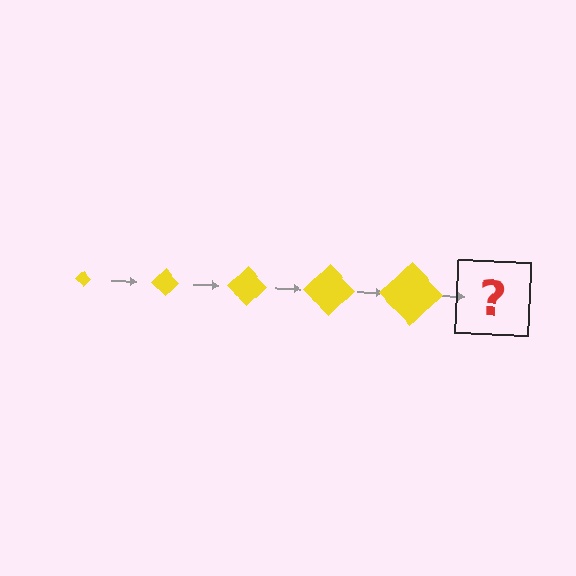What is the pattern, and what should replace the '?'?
The pattern is that the diamond gets progressively larger each step. The '?' should be a yellow diamond, larger than the previous one.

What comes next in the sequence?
The next element should be a yellow diamond, larger than the previous one.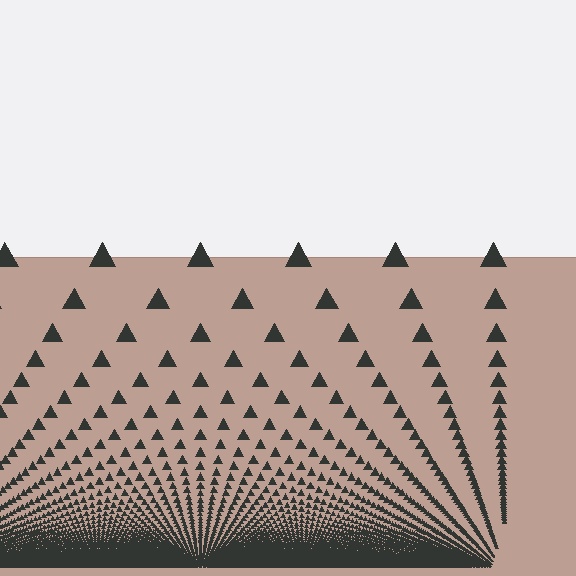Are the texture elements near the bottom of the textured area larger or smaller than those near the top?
Smaller. The gradient is inverted — elements near the bottom are smaller and denser.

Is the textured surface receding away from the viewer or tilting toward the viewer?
The surface appears to tilt toward the viewer. Texture elements get larger and sparser toward the top.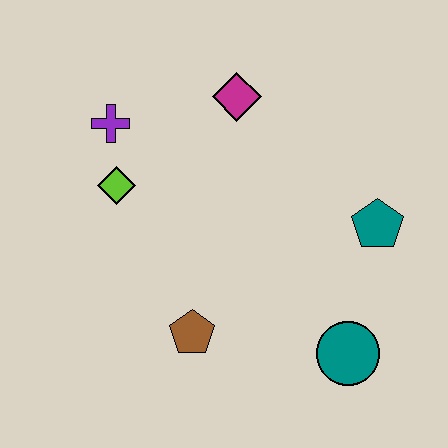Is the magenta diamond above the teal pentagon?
Yes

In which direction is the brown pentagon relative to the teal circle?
The brown pentagon is to the left of the teal circle.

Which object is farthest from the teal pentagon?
The purple cross is farthest from the teal pentagon.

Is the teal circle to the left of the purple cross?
No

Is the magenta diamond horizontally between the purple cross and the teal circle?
Yes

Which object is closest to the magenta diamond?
The purple cross is closest to the magenta diamond.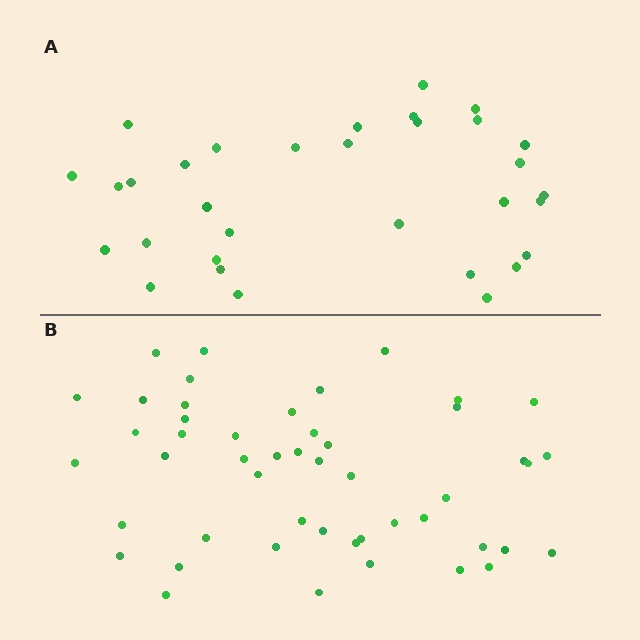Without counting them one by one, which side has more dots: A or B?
Region B (the bottom region) has more dots.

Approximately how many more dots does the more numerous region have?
Region B has approximately 15 more dots than region A.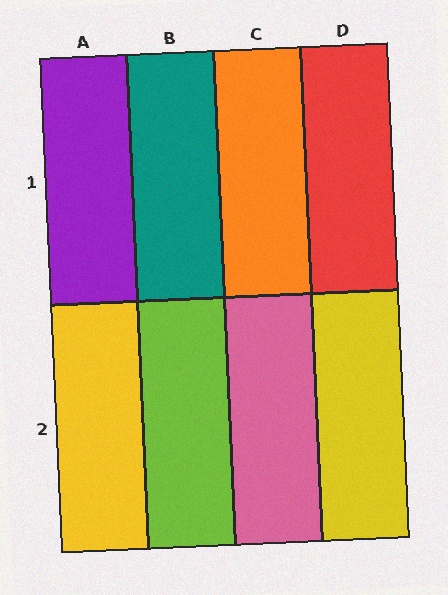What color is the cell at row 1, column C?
Orange.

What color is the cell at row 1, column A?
Purple.